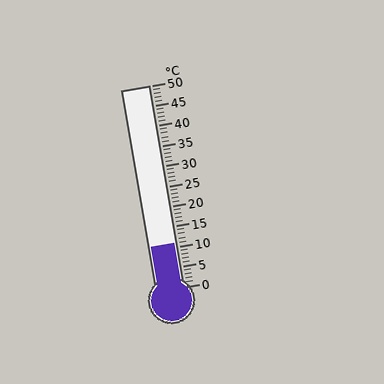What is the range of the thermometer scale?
The thermometer scale ranges from 0°C to 50°C.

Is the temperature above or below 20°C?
The temperature is below 20°C.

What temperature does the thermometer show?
The thermometer shows approximately 11°C.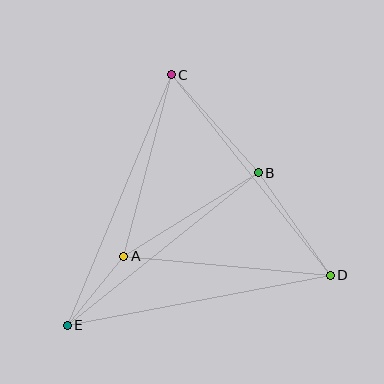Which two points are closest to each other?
Points A and E are closest to each other.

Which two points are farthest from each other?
Points C and E are farthest from each other.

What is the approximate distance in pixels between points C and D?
The distance between C and D is approximately 256 pixels.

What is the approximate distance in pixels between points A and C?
The distance between A and C is approximately 187 pixels.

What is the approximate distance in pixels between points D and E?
The distance between D and E is approximately 268 pixels.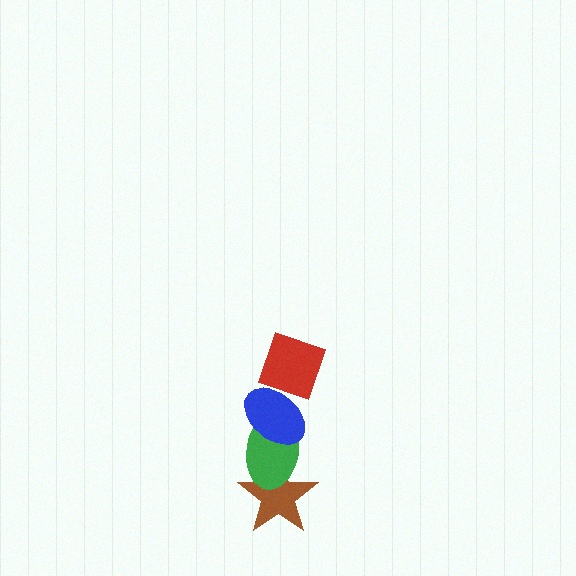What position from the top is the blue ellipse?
The blue ellipse is 2nd from the top.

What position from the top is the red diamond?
The red diamond is 1st from the top.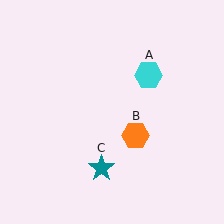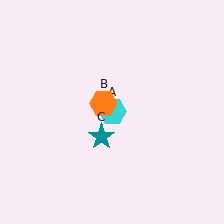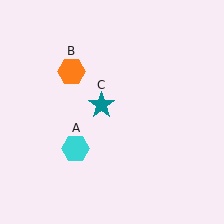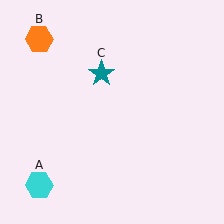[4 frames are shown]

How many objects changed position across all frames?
3 objects changed position: cyan hexagon (object A), orange hexagon (object B), teal star (object C).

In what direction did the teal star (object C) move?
The teal star (object C) moved up.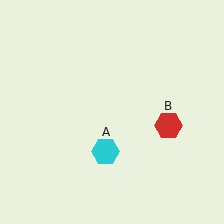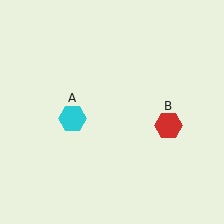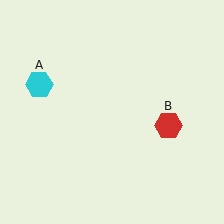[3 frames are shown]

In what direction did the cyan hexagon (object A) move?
The cyan hexagon (object A) moved up and to the left.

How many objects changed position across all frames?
1 object changed position: cyan hexagon (object A).